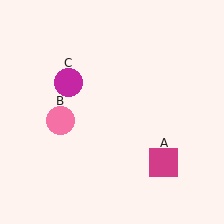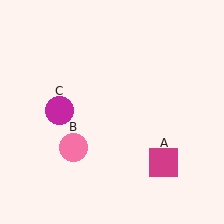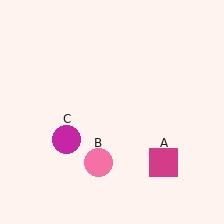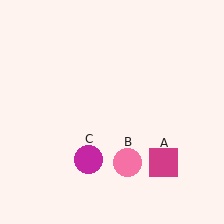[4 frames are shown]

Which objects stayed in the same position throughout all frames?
Magenta square (object A) remained stationary.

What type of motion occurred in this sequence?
The pink circle (object B), magenta circle (object C) rotated counterclockwise around the center of the scene.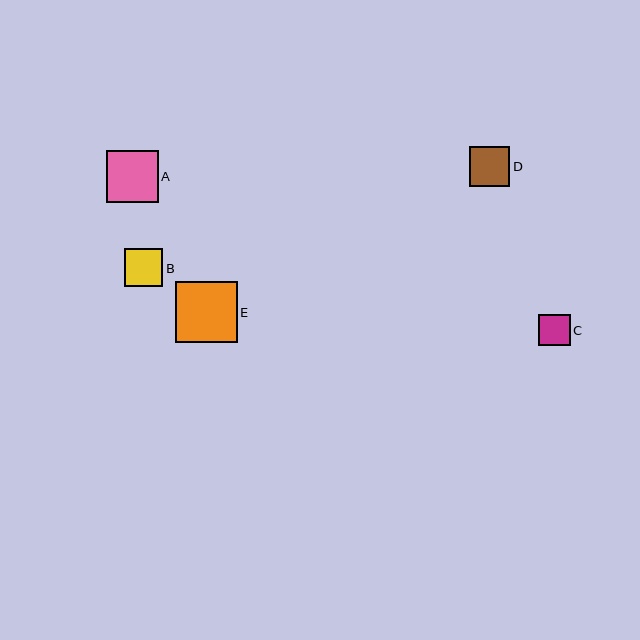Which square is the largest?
Square E is the largest with a size of approximately 61 pixels.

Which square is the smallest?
Square C is the smallest with a size of approximately 31 pixels.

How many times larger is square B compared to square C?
Square B is approximately 1.2 times the size of square C.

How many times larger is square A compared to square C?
Square A is approximately 1.6 times the size of square C.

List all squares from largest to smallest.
From largest to smallest: E, A, D, B, C.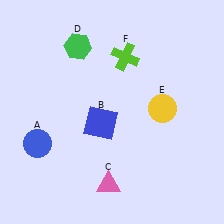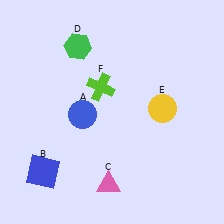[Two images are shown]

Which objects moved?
The objects that moved are: the blue circle (A), the blue square (B), the lime cross (F).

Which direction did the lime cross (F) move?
The lime cross (F) moved down.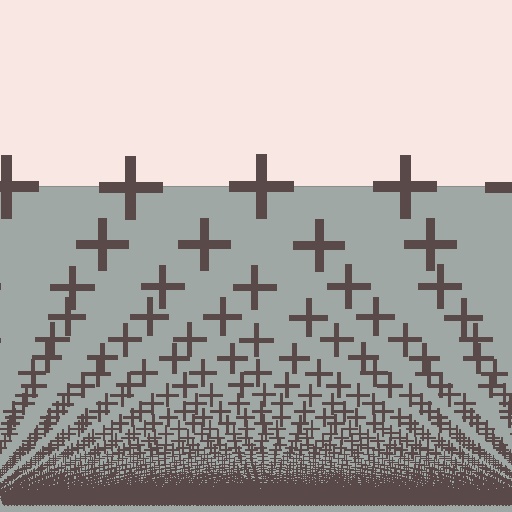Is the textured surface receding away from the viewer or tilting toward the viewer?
The surface appears to tilt toward the viewer. Texture elements get larger and sparser toward the top.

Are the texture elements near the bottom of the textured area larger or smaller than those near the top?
Smaller. The gradient is inverted — elements near the bottom are smaller and denser.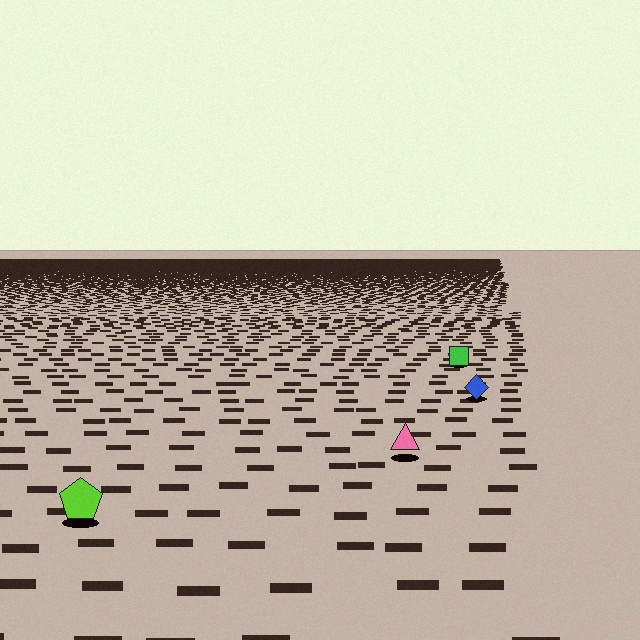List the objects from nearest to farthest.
From nearest to farthest: the lime pentagon, the pink triangle, the blue diamond, the green square.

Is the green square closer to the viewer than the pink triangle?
No. The pink triangle is closer — you can tell from the texture gradient: the ground texture is coarser near it.